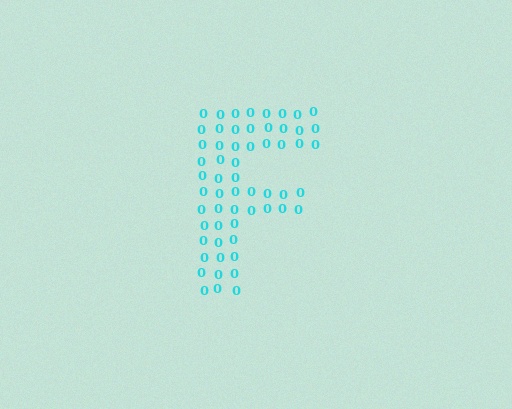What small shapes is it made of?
It is made of small digit 0's.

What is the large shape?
The large shape is the letter F.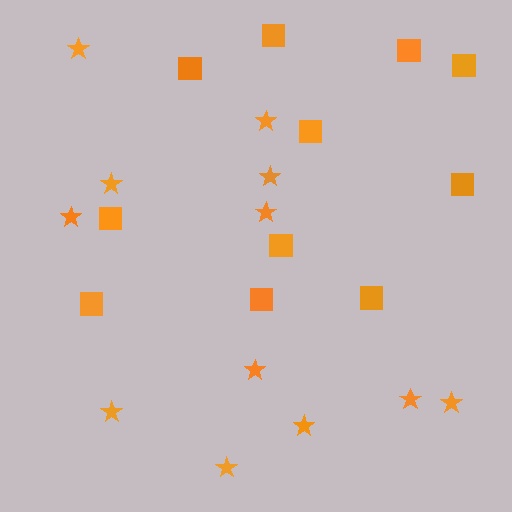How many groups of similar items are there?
There are 2 groups: one group of stars (12) and one group of squares (11).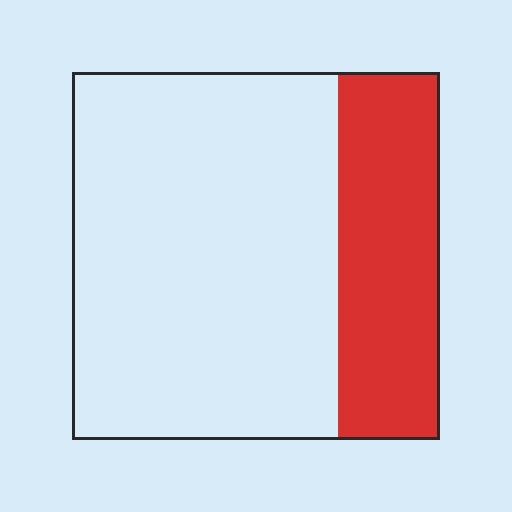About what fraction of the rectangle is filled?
About one quarter (1/4).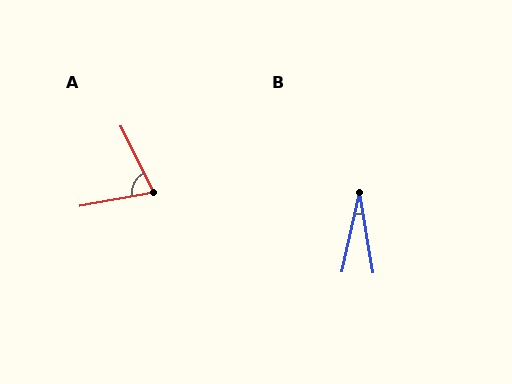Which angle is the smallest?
B, at approximately 21 degrees.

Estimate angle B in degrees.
Approximately 21 degrees.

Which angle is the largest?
A, at approximately 74 degrees.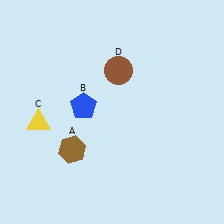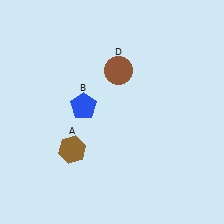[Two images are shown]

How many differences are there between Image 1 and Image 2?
There is 1 difference between the two images.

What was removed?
The yellow triangle (C) was removed in Image 2.